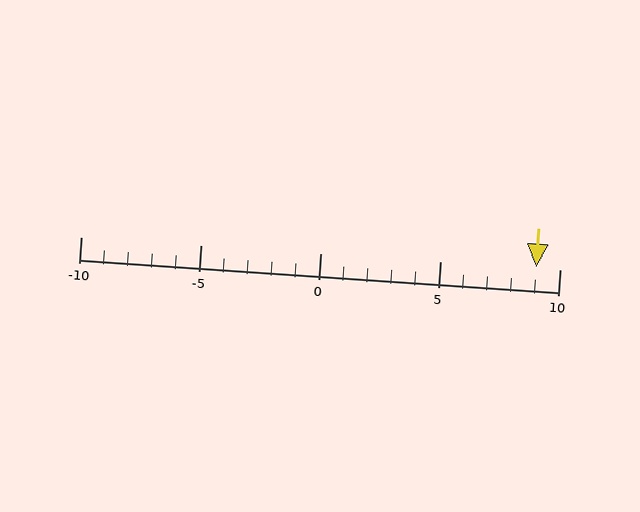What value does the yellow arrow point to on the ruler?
The yellow arrow points to approximately 9.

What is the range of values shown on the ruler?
The ruler shows values from -10 to 10.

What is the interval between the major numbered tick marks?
The major tick marks are spaced 5 units apart.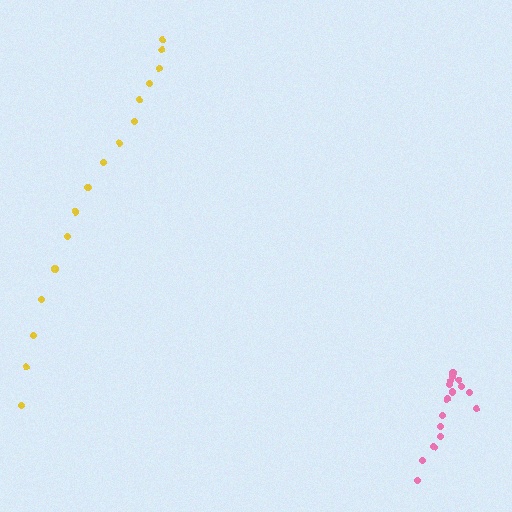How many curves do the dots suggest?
There are 2 distinct paths.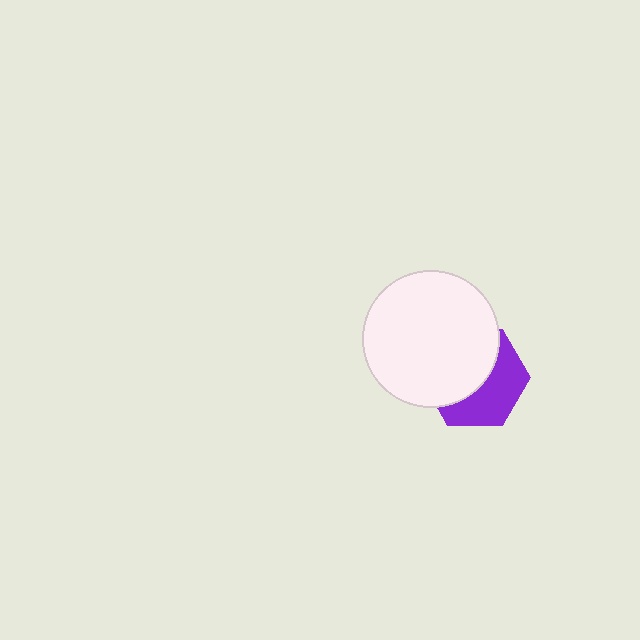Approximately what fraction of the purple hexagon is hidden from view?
Roughly 54% of the purple hexagon is hidden behind the white circle.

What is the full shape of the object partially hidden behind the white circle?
The partially hidden object is a purple hexagon.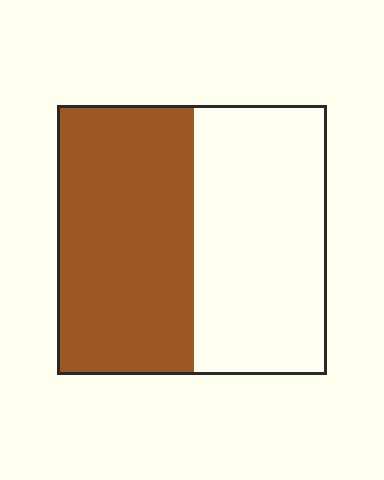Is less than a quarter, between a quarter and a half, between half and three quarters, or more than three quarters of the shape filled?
Between half and three quarters.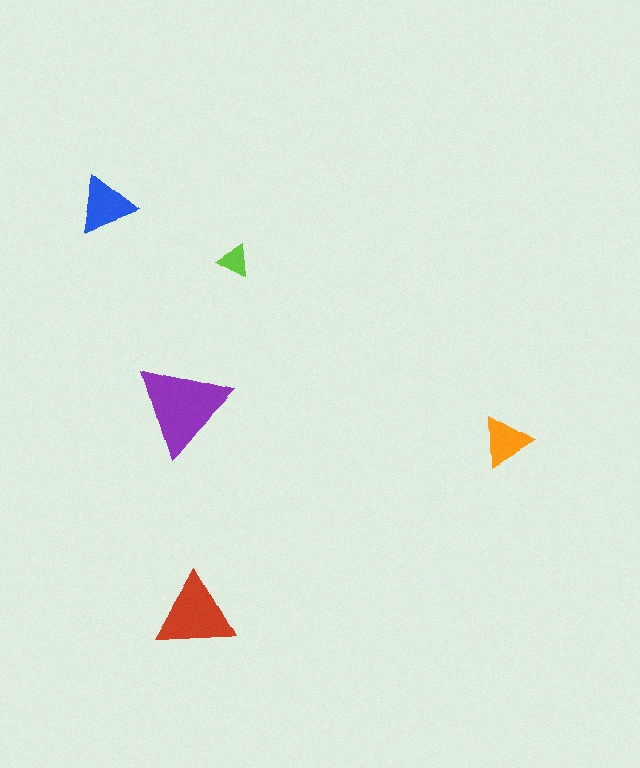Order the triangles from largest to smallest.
the purple one, the red one, the blue one, the orange one, the lime one.